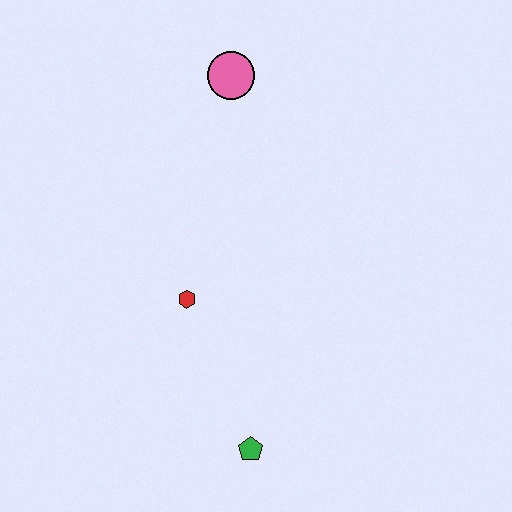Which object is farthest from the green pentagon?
The pink circle is farthest from the green pentagon.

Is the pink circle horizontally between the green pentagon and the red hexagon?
Yes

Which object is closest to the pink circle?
The red hexagon is closest to the pink circle.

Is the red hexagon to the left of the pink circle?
Yes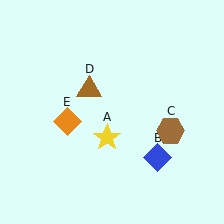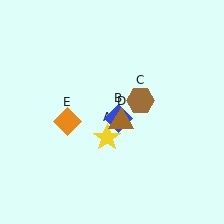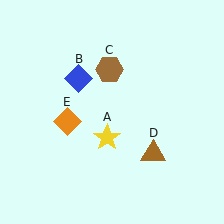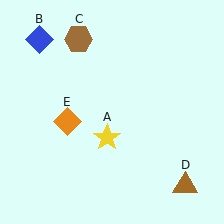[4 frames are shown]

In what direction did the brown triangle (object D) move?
The brown triangle (object D) moved down and to the right.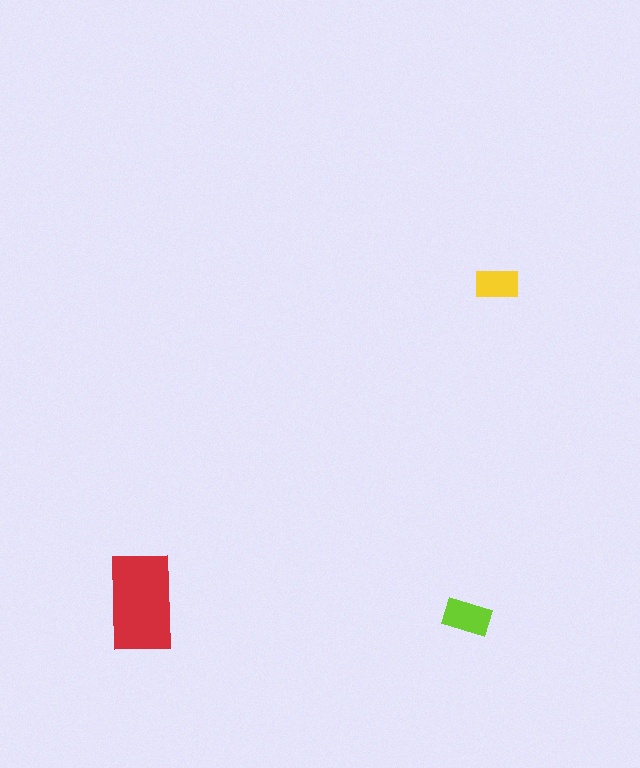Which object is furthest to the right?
The yellow rectangle is rightmost.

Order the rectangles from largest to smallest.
the red one, the lime one, the yellow one.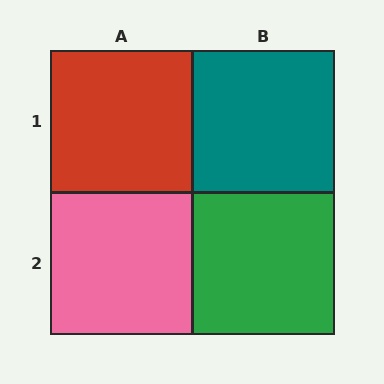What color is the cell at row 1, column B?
Teal.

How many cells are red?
1 cell is red.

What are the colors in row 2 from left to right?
Pink, green.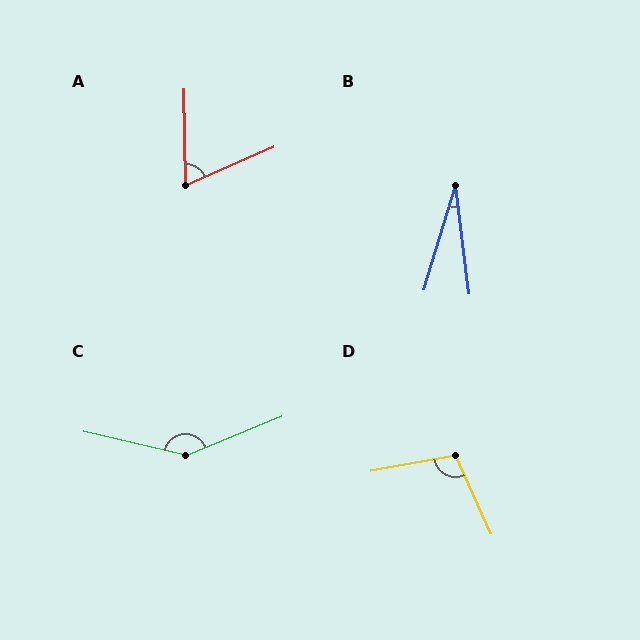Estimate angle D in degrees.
Approximately 104 degrees.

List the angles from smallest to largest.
B (24°), A (68°), D (104°), C (145°).